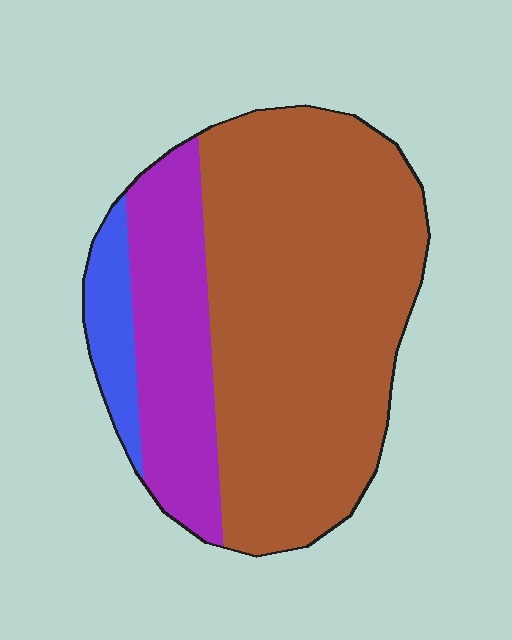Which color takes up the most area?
Brown, at roughly 70%.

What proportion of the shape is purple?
Purple takes up between a sixth and a third of the shape.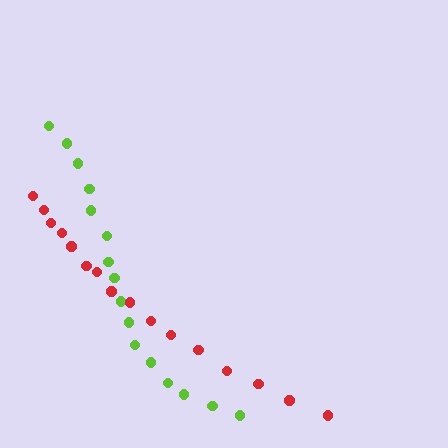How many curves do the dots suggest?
There are 2 distinct paths.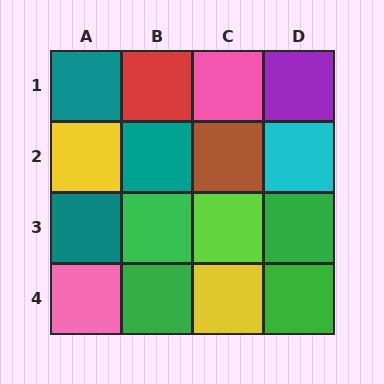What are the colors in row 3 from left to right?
Teal, green, lime, green.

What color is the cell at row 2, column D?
Cyan.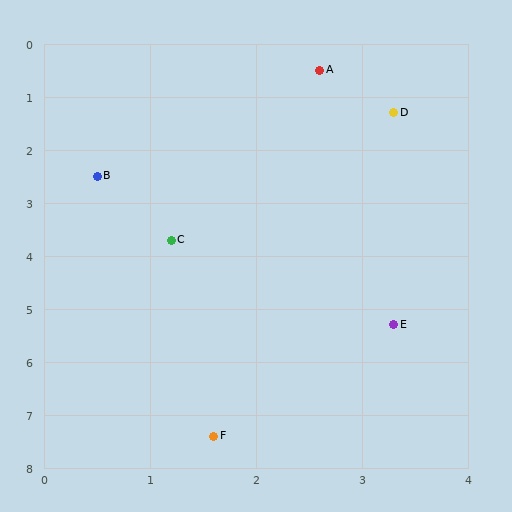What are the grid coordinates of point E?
Point E is at approximately (3.3, 5.3).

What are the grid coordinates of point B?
Point B is at approximately (0.5, 2.5).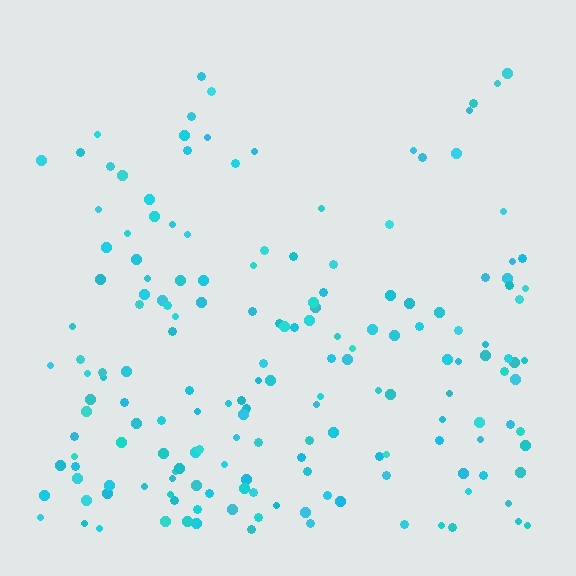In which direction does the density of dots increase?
From top to bottom, with the bottom side densest.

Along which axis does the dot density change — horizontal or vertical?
Vertical.